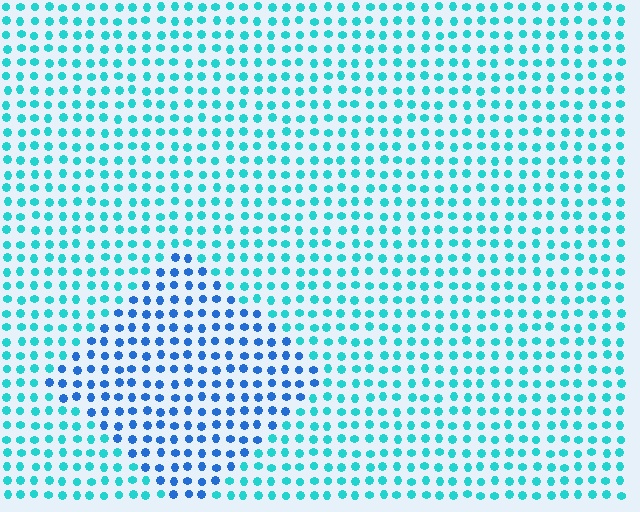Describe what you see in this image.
The image is filled with small cyan elements in a uniform arrangement. A diamond-shaped region is visible where the elements are tinted to a slightly different hue, forming a subtle color boundary.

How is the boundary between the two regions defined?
The boundary is defined purely by a slight shift in hue (about 37 degrees). Spacing, size, and orientation are identical on both sides.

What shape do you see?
I see a diamond.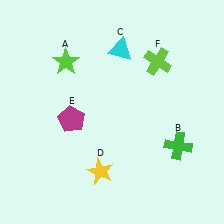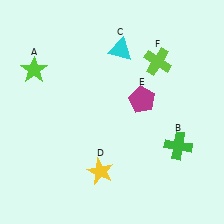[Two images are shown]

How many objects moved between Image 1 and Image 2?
2 objects moved between the two images.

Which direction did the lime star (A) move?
The lime star (A) moved left.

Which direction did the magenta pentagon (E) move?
The magenta pentagon (E) moved right.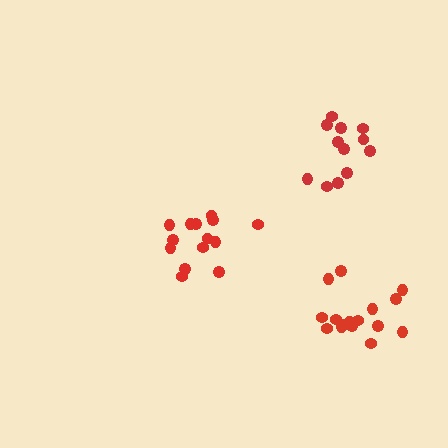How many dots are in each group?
Group 1: 16 dots, Group 2: 14 dots, Group 3: 12 dots (42 total).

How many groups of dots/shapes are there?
There are 3 groups.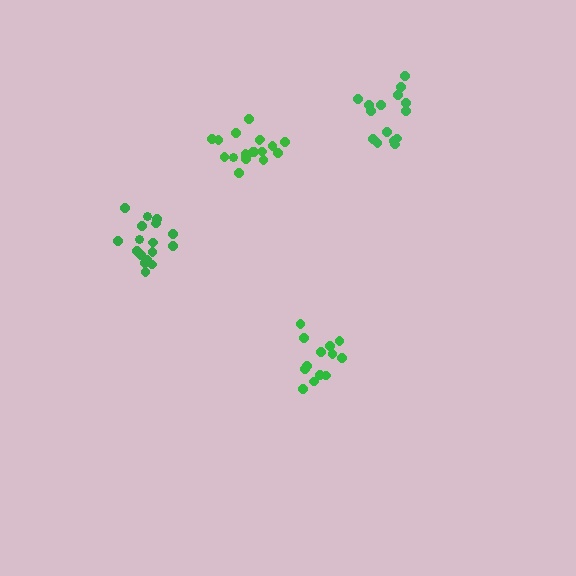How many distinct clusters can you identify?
There are 4 distinct clusters.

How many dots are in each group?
Group 1: 19 dots, Group 2: 13 dots, Group 3: 15 dots, Group 4: 17 dots (64 total).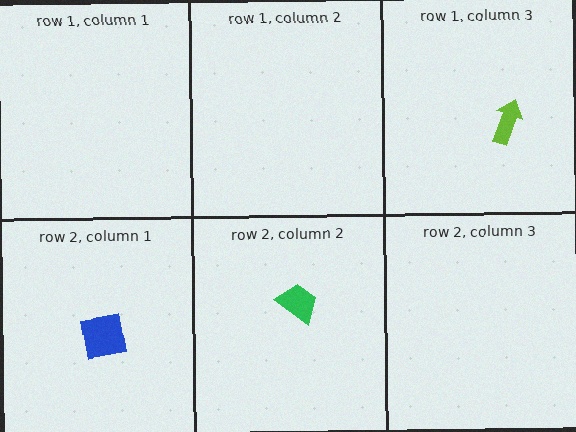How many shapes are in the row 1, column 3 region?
1.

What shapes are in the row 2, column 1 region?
The blue square.